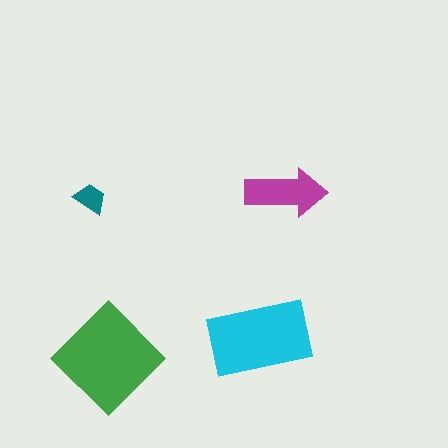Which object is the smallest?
The teal trapezoid.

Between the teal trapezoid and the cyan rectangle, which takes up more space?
The cyan rectangle.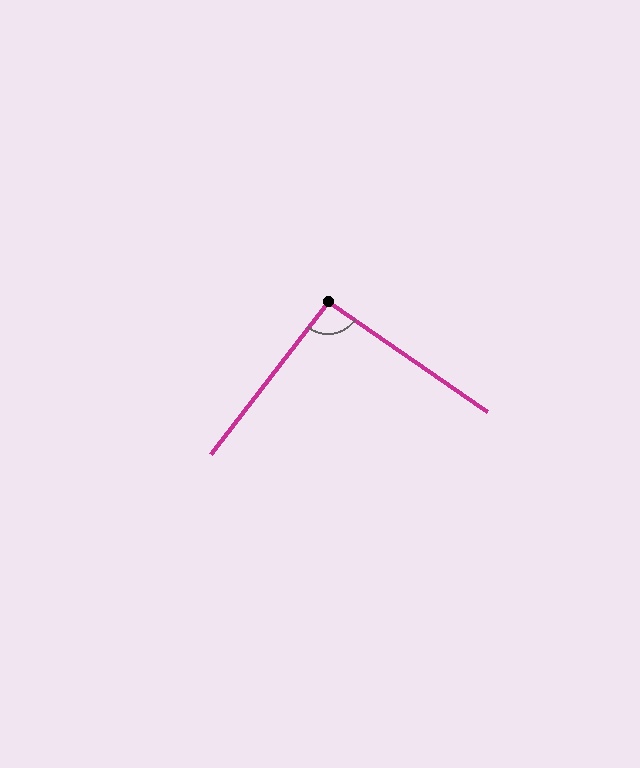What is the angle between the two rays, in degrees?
Approximately 93 degrees.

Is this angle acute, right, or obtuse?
It is approximately a right angle.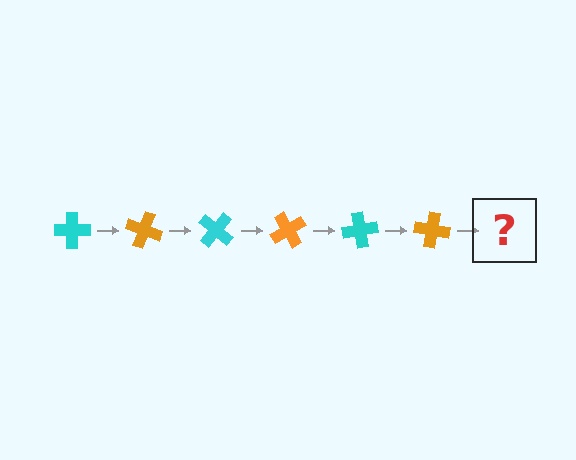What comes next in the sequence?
The next element should be a cyan cross, rotated 120 degrees from the start.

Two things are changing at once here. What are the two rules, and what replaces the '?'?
The two rules are that it rotates 20 degrees each step and the color cycles through cyan and orange. The '?' should be a cyan cross, rotated 120 degrees from the start.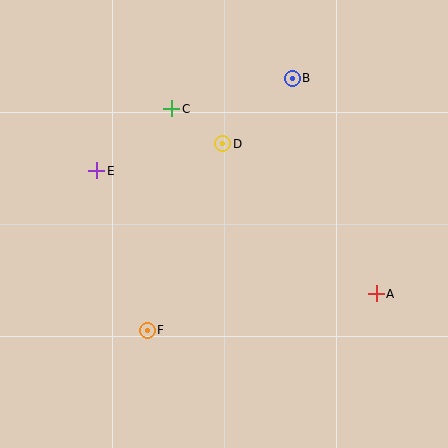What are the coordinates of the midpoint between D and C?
The midpoint between D and C is at (197, 126).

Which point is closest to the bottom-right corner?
Point A is closest to the bottom-right corner.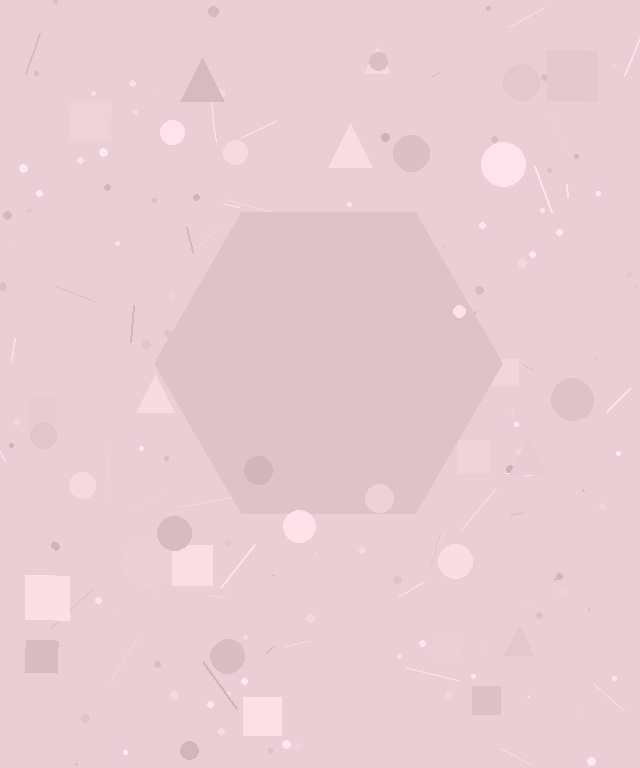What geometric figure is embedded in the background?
A hexagon is embedded in the background.